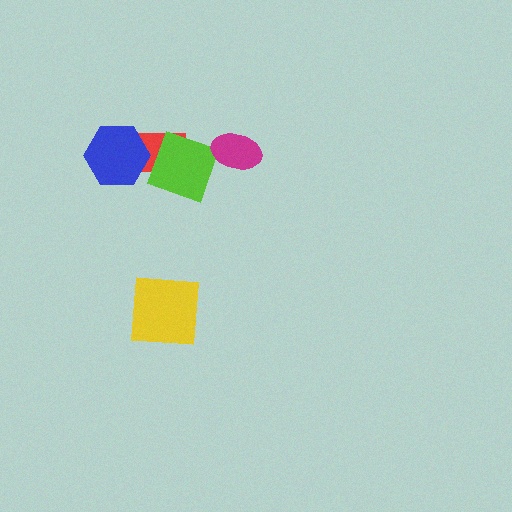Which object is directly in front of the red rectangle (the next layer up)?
The lime diamond is directly in front of the red rectangle.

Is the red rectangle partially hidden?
Yes, it is partially covered by another shape.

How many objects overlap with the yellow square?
0 objects overlap with the yellow square.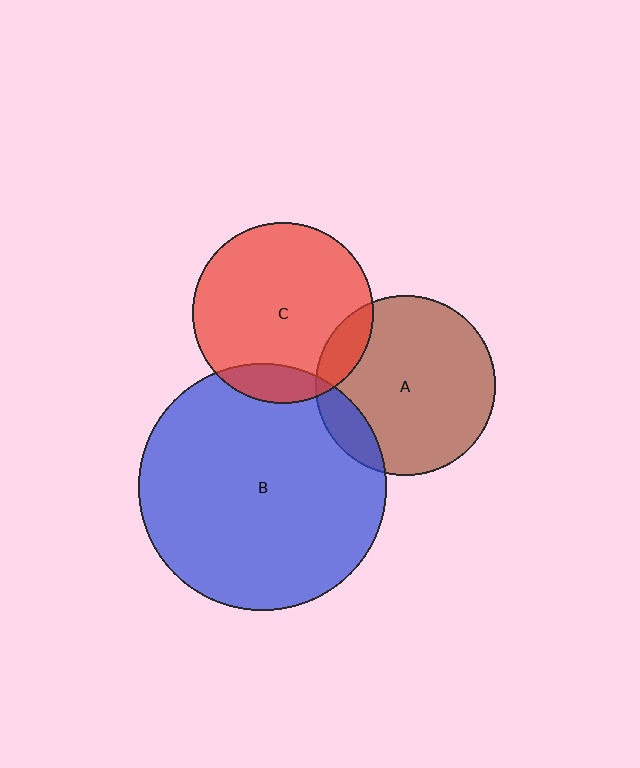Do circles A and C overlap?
Yes.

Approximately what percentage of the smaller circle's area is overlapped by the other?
Approximately 10%.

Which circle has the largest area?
Circle B (blue).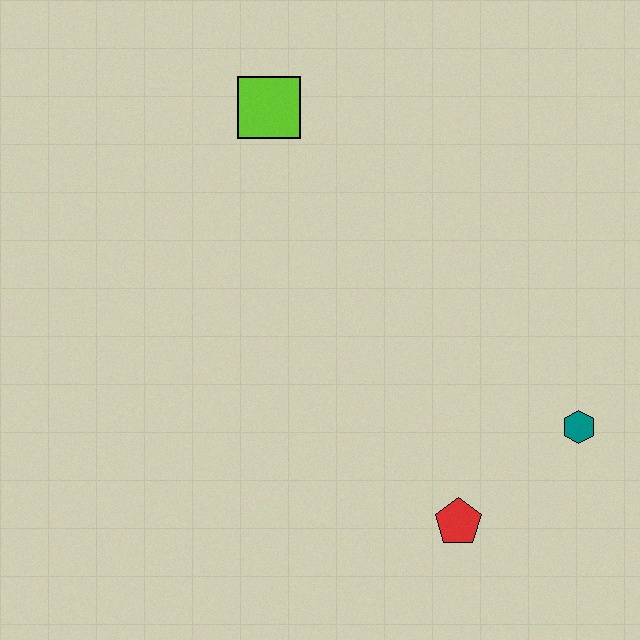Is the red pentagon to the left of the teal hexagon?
Yes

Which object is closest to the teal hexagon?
The red pentagon is closest to the teal hexagon.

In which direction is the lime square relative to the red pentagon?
The lime square is above the red pentagon.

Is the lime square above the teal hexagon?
Yes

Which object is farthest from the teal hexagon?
The lime square is farthest from the teal hexagon.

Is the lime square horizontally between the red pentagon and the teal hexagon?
No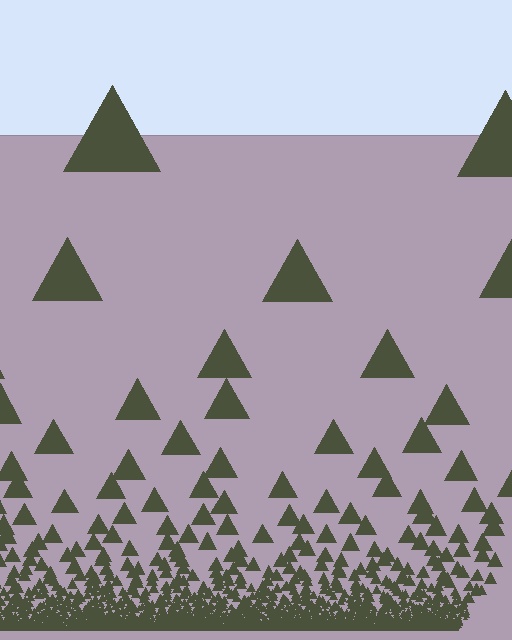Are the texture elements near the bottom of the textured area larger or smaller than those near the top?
Smaller. The gradient is inverted — elements near the bottom are smaller and denser.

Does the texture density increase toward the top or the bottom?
Density increases toward the bottom.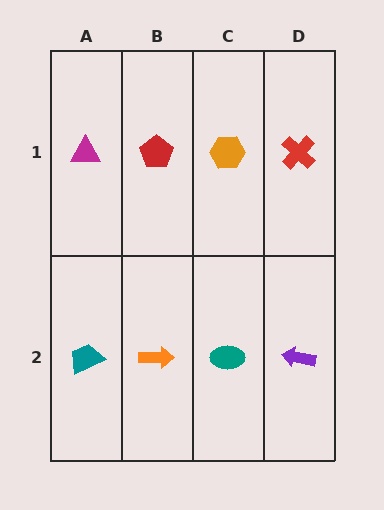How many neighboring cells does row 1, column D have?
2.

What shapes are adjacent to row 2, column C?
An orange hexagon (row 1, column C), an orange arrow (row 2, column B), a purple arrow (row 2, column D).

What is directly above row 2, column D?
A red cross.